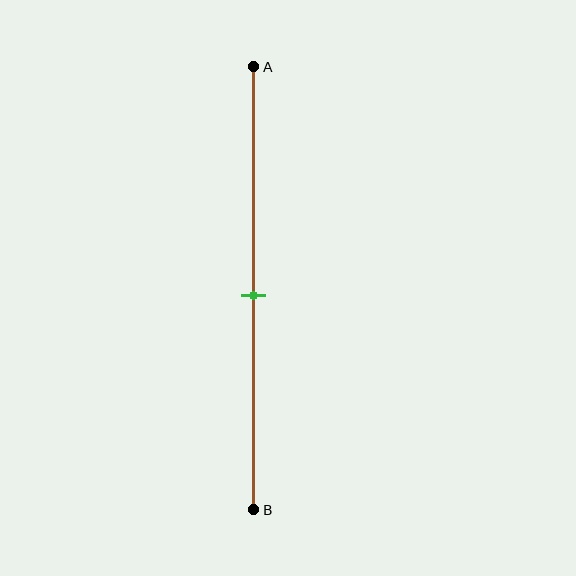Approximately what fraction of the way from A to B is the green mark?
The green mark is approximately 50% of the way from A to B.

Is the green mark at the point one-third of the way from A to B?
No, the mark is at about 50% from A, not at the 33% one-third point.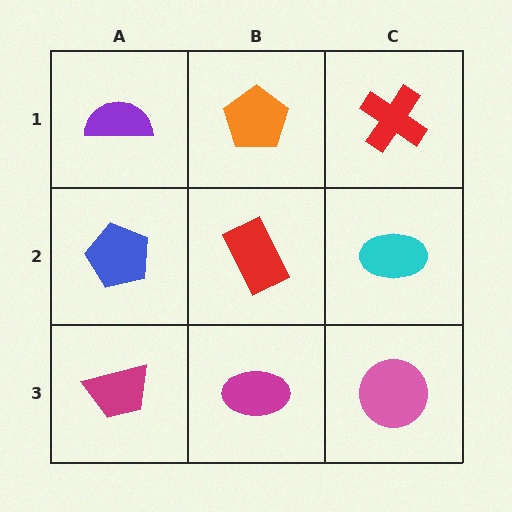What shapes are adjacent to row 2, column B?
An orange pentagon (row 1, column B), a magenta ellipse (row 3, column B), a blue pentagon (row 2, column A), a cyan ellipse (row 2, column C).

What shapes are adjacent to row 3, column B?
A red rectangle (row 2, column B), a magenta trapezoid (row 3, column A), a pink circle (row 3, column C).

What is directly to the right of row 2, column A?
A red rectangle.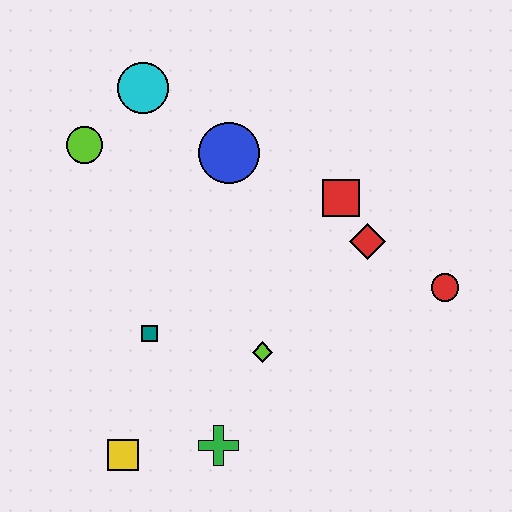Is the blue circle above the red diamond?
Yes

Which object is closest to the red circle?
The red diamond is closest to the red circle.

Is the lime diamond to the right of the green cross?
Yes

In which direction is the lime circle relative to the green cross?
The lime circle is above the green cross.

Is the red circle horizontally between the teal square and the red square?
No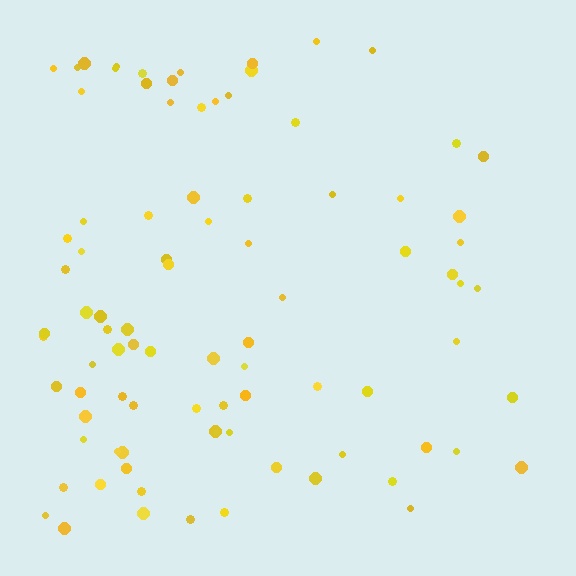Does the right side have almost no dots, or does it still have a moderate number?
Still a moderate number, just noticeably fewer than the left.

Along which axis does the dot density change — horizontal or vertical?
Horizontal.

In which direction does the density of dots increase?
From right to left, with the left side densest.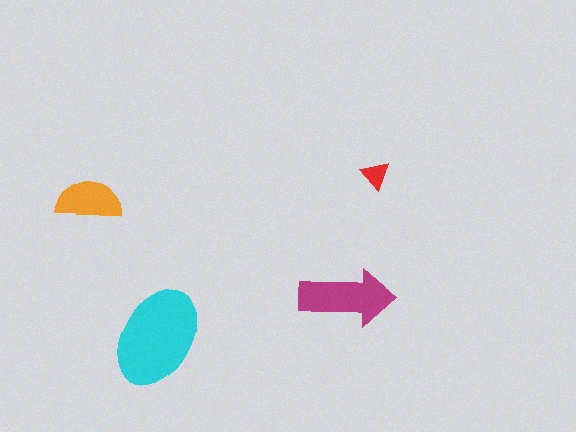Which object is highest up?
The red triangle is topmost.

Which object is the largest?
The cyan ellipse.